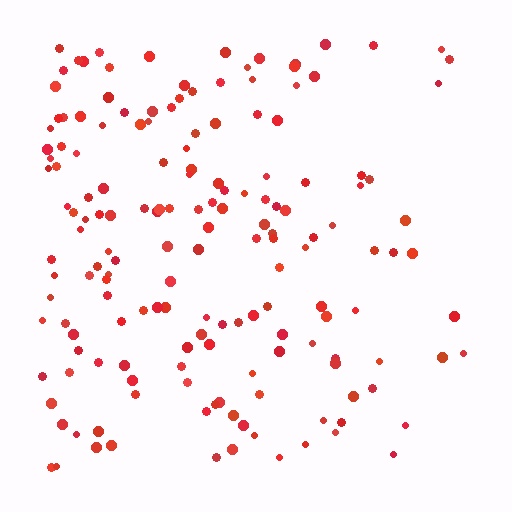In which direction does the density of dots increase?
From right to left, with the left side densest.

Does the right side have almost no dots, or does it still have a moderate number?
Still a moderate number, just noticeably fewer than the left.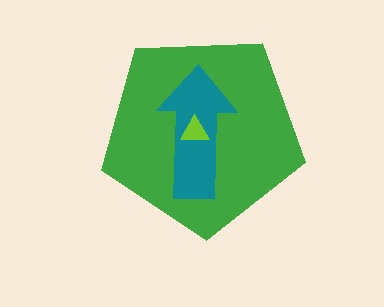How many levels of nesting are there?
3.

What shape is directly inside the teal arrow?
The lime triangle.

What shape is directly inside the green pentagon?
The teal arrow.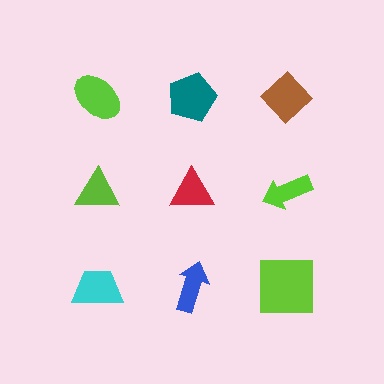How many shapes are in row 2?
3 shapes.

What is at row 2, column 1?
A lime triangle.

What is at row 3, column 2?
A blue arrow.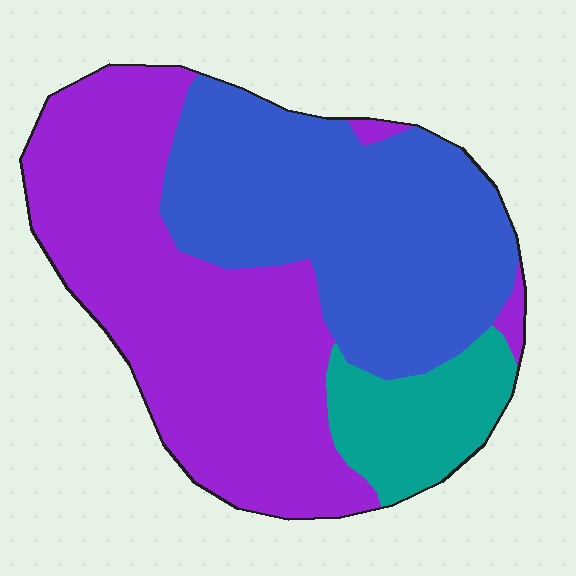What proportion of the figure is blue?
Blue covers around 40% of the figure.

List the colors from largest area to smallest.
From largest to smallest: purple, blue, teal.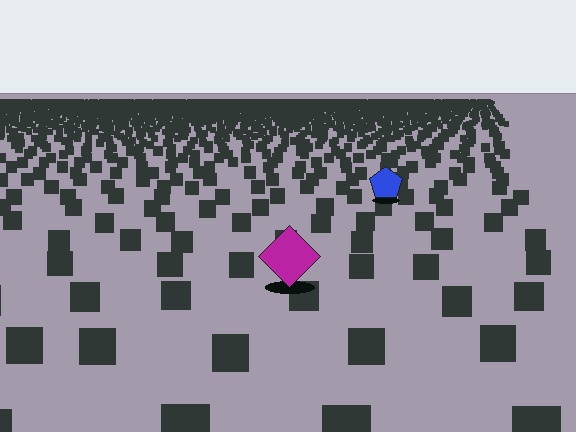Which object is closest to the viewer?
The magenta diamond is closest. The texture marks near it are larger and more spread out.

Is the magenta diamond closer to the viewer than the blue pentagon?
Yes. The magenta diamond is closer — you can tell from the texture gradient: the ground texture is coarser near it.